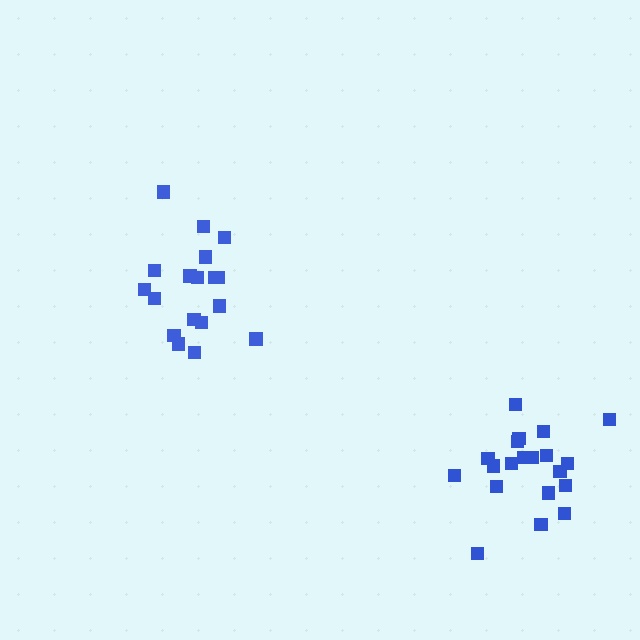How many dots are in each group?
Group 1: 20 dots, Group 2: 18 dots (38 total).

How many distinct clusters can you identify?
There are 2 distinct clusters.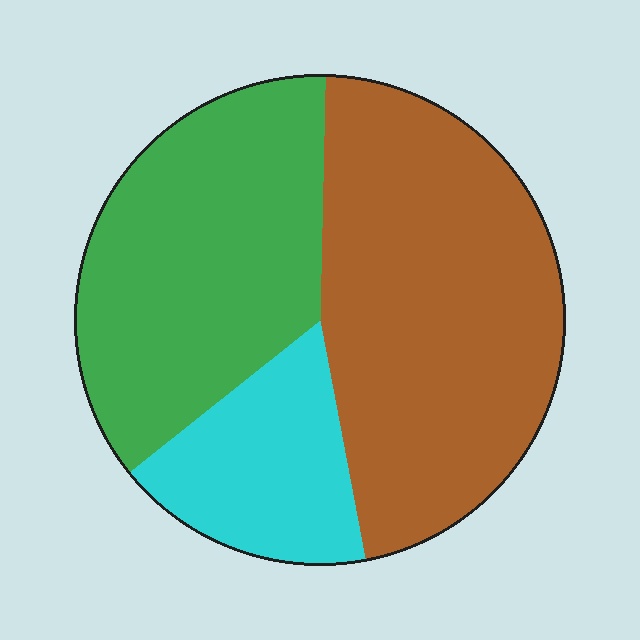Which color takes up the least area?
Cyan, at roughly 15%.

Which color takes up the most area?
Brown, at roughly 45%.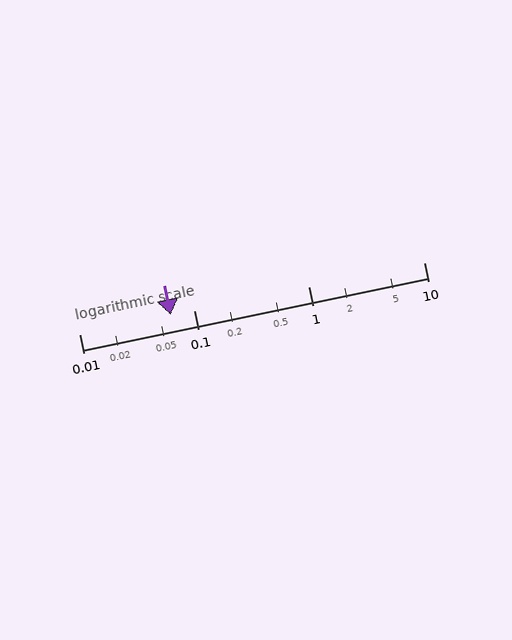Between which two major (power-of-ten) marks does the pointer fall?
The pointer is between 0.01 and 0.1.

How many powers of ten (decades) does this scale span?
The scale spans 3 decades, from 0.01 to 10.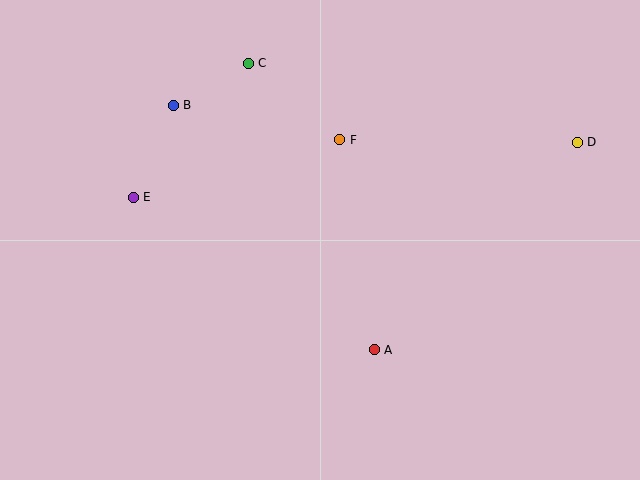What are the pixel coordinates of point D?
Point D is at (577, 142).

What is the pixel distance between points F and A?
The distance between F and A is 213 pixels.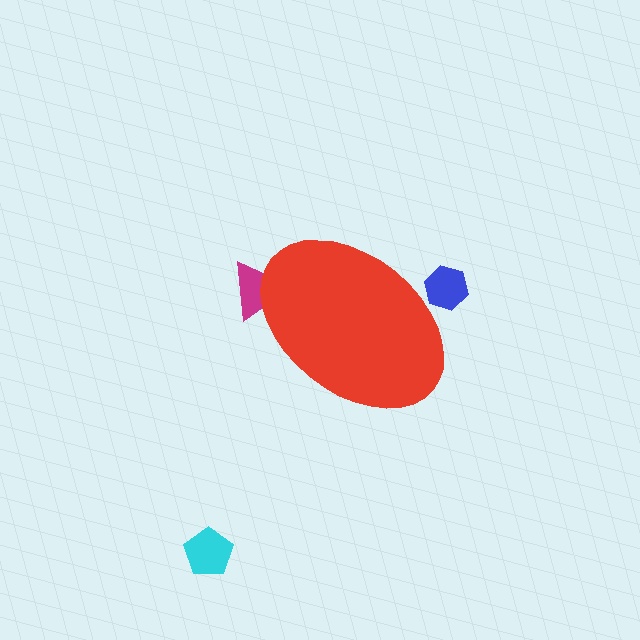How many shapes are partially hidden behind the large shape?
2 shapes are partially hidden.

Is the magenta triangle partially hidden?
Yes, the magenta triangle is partially hidden behind the red ellipse.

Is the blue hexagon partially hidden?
Yes, the blue hexagon is partially hidden behind the red ellipse.